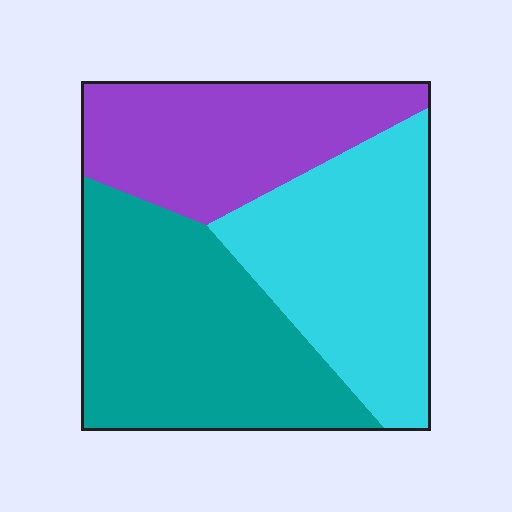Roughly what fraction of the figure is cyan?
Cyan takes up about one third (1/3) of the figure.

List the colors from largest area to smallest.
From largest to smallest: teal, cyan, purple.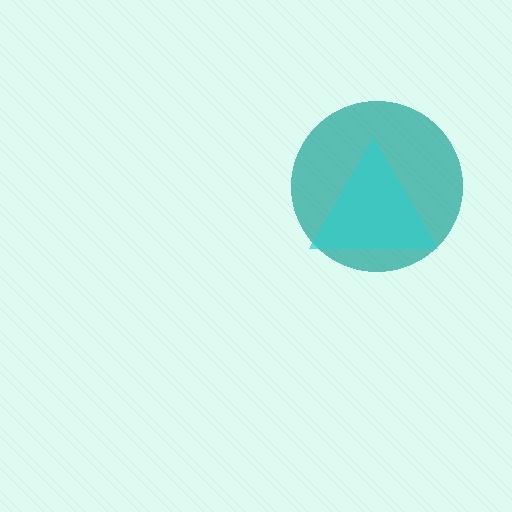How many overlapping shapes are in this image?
There are 2 overlapping shapes in the image.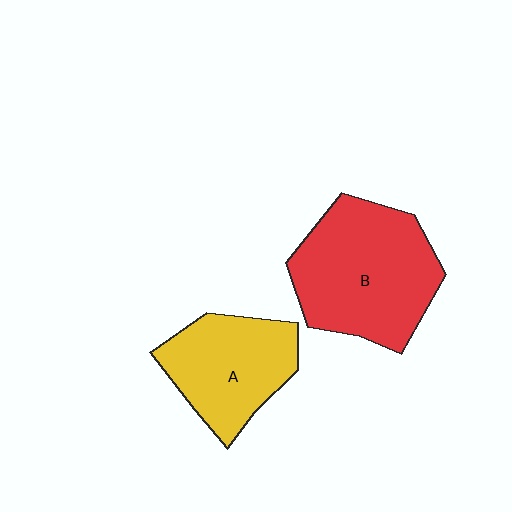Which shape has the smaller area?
Shape A (yellow).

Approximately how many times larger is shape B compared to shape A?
Approximately 1.4 times.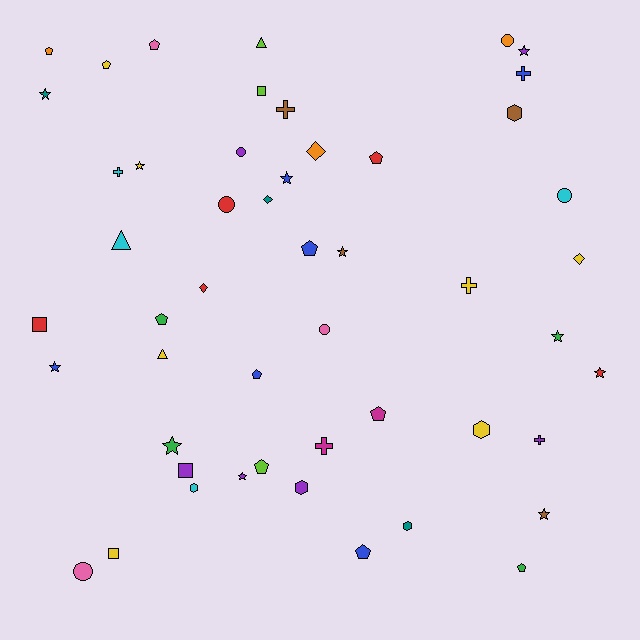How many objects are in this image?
There are 50 objects.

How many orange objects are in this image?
There are 3 orange objects.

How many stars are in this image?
There are 11 stars.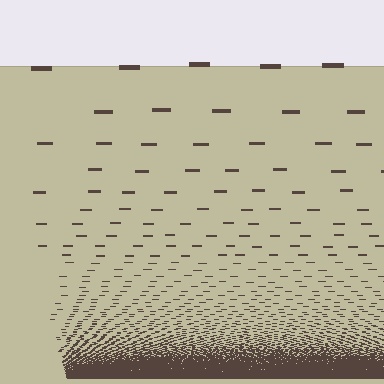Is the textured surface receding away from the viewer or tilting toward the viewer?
The surface appears to tilt toward the viewer. Texture elements get larger and sparser toward the top.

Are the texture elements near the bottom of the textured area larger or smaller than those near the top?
Smaller. The gradient is inverted — elements near the bottom are smaller and denser.